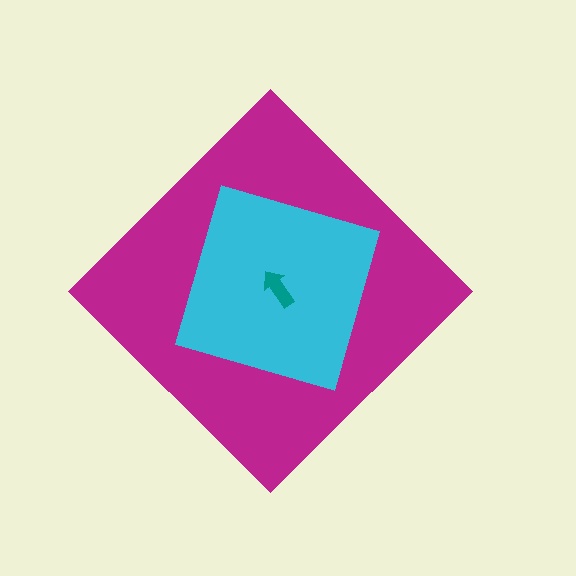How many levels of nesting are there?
3.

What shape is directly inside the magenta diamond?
The cyan square.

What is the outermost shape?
The magenta diamond.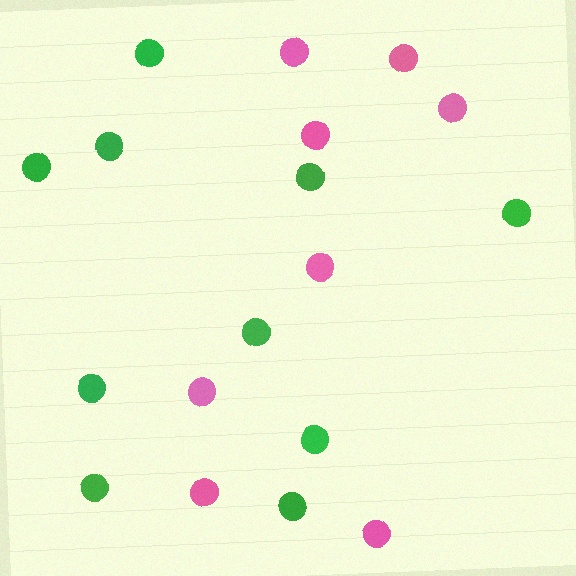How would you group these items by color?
There are 2 groups: one group of green circles (10) and one group of pink circles (8).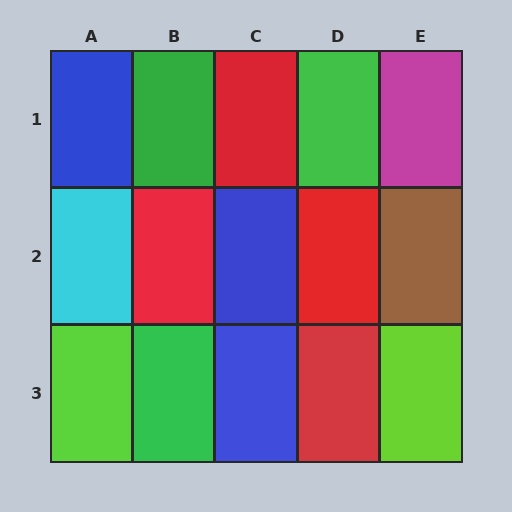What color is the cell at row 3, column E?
Lime.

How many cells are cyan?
1 cell is cyan.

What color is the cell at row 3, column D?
Red.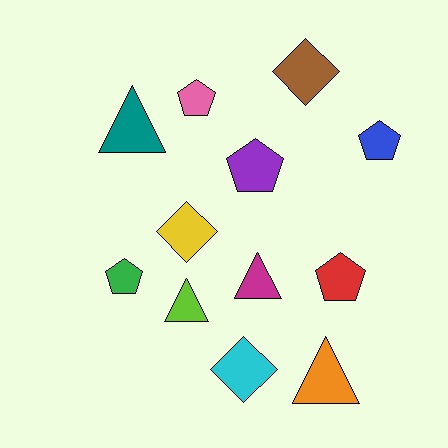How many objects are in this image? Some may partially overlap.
There are 12 objects.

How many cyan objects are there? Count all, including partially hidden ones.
There is 1 cyan object.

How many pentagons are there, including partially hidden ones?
There are 5 pentagons.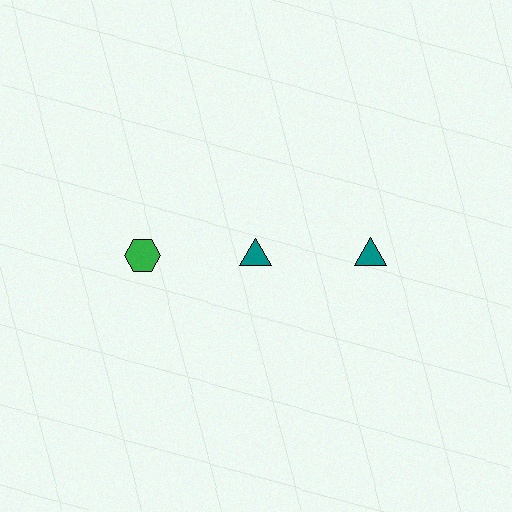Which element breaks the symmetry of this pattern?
The green hexagon in the top row, leftmost column breaks the symmetry. All other shapes are teal triangles.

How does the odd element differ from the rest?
It differs in both color (green instead of teal) and shape (hexagon instead of triangle).